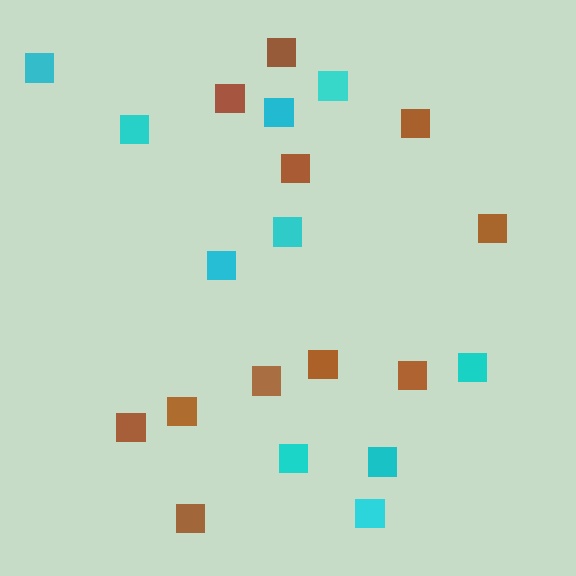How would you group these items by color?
There are 2 groups: one group of cyan squares (10) and one group of brown squares (11).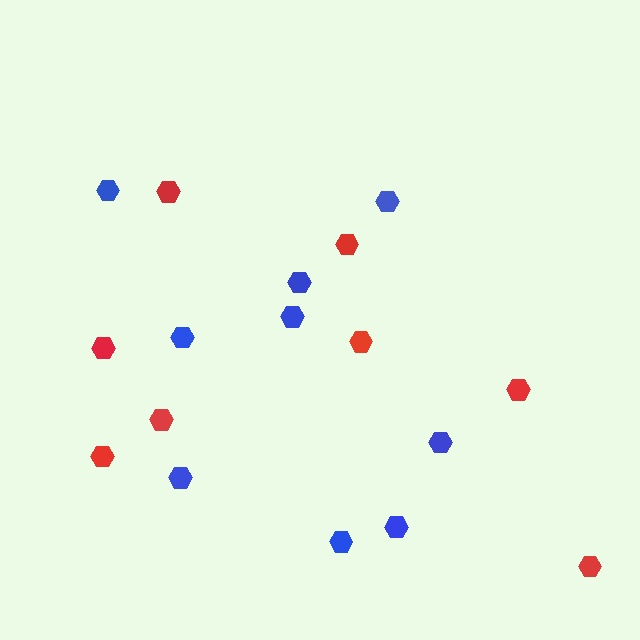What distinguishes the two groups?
There are 2 groups: one group of blue hexagons (9) and one group of red hexagons (8).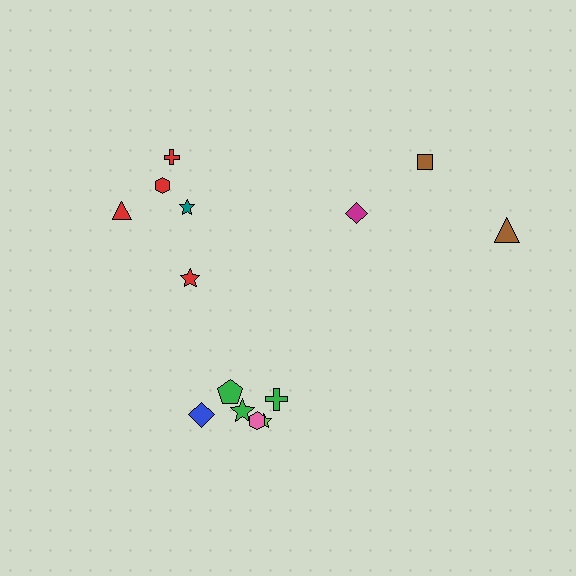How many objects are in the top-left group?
There are 5 objects.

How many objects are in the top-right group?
There are 3 objects.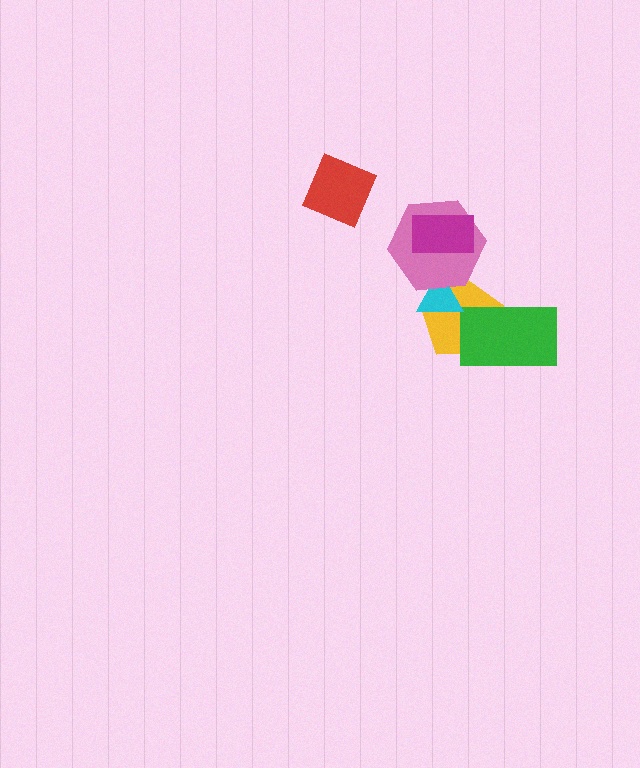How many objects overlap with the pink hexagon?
3 objects overlap with the pink hexagon.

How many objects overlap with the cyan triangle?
2 objects overlap with the cyan triangle.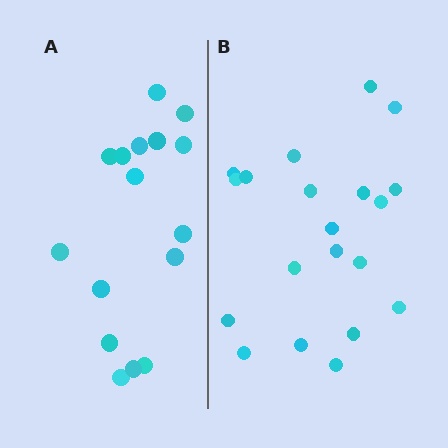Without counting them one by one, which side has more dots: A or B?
Region B (the right region) has more dots.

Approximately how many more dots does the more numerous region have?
Region B has about 4 more dots than region A.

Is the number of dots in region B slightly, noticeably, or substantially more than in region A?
Region B has noticeably more, but not dramatically so. The ratio is roughly 1.2 to 1.